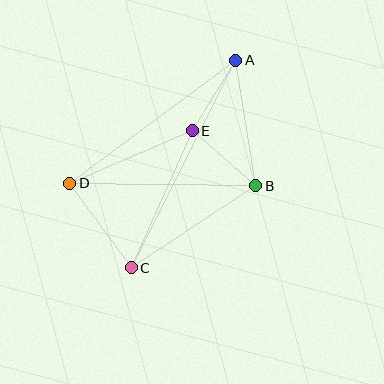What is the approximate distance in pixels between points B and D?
The distance between B and D is approximately 186 pixels.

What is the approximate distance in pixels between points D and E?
The distance between D and E is approximately 133 pixels.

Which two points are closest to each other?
Points A and E are closest to each other.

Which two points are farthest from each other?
Points A and C are farthest from each other.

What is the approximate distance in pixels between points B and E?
The distance between B and E is approximately 84 pixels.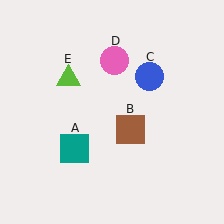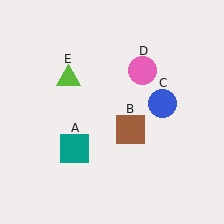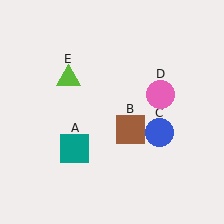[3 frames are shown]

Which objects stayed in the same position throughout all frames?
Teal square (object A) and brown square (object B) and lime triangle (object E) remained stationary.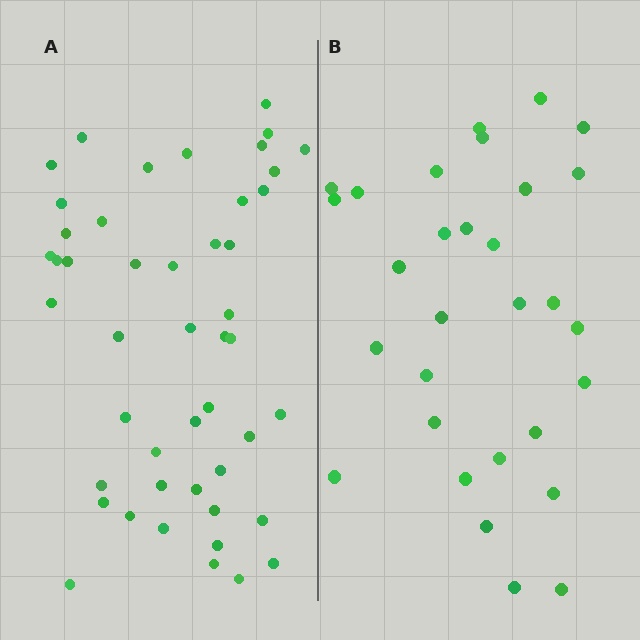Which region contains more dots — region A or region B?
Region A (the left region) has more dots.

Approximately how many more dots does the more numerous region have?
Region A has approximately 15 more dots than region B.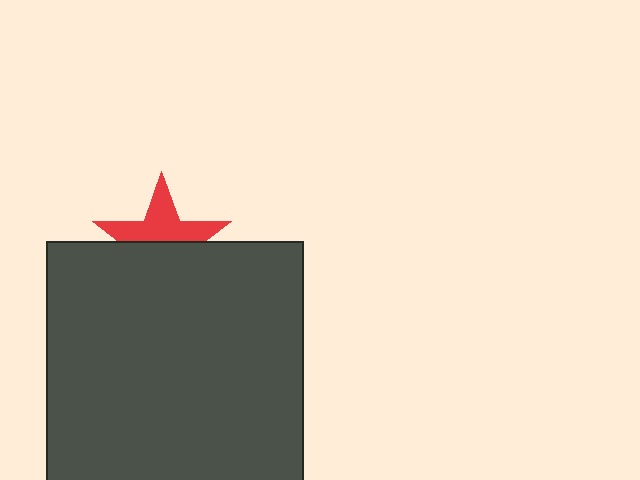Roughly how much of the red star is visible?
About half of it is visible (roughly 50%).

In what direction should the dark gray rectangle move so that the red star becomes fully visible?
The dark gray rectangle should move down. That is the shortest direction to clear the overlap and leave the red star fully visible.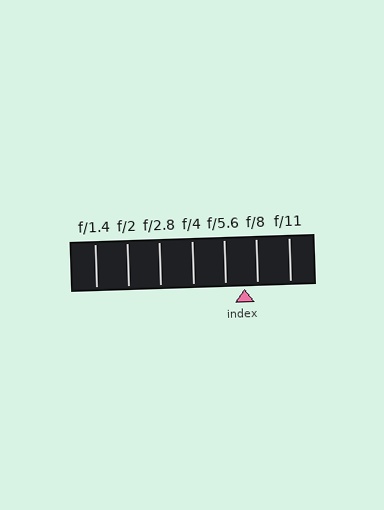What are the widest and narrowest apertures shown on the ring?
The widest aperture shown is f/1.4 and the narrowest is f/11.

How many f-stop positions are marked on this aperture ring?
There are 7 f-stop positions marked.